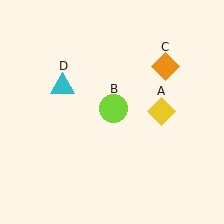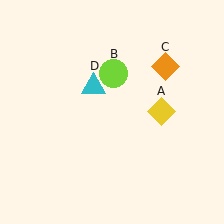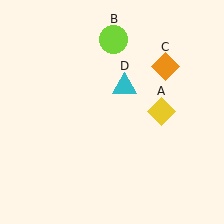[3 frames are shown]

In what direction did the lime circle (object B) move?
The lime circle (object B) moved up.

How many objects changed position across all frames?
2 objects changed position: lime circle (object B), cyan triangle (object D).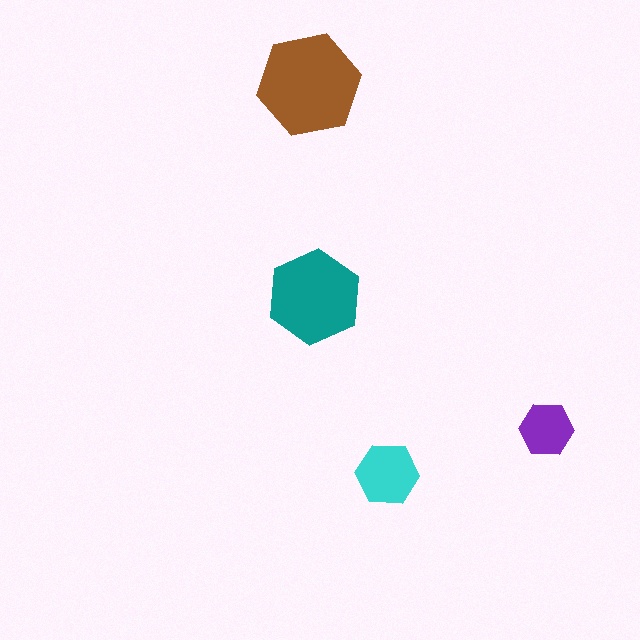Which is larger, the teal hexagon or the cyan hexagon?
The teal one.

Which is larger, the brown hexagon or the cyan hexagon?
The brown one.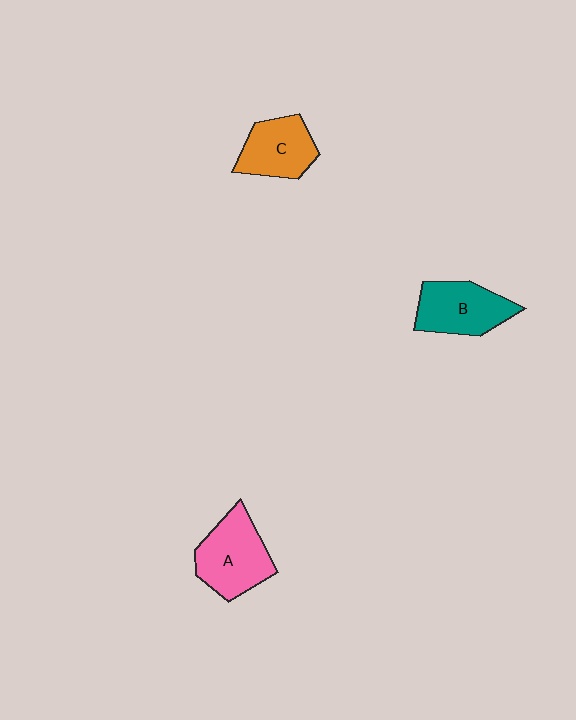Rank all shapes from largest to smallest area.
From largest to smallest: A (pink), B (teal), C (orange).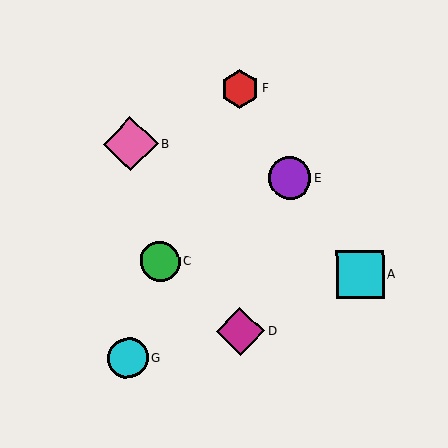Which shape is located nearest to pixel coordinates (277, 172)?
The purple circle (labeled E) at (290, 178) is nearest to that location.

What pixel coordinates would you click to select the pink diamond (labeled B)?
Click at (130, 144) to select the pink diamond B.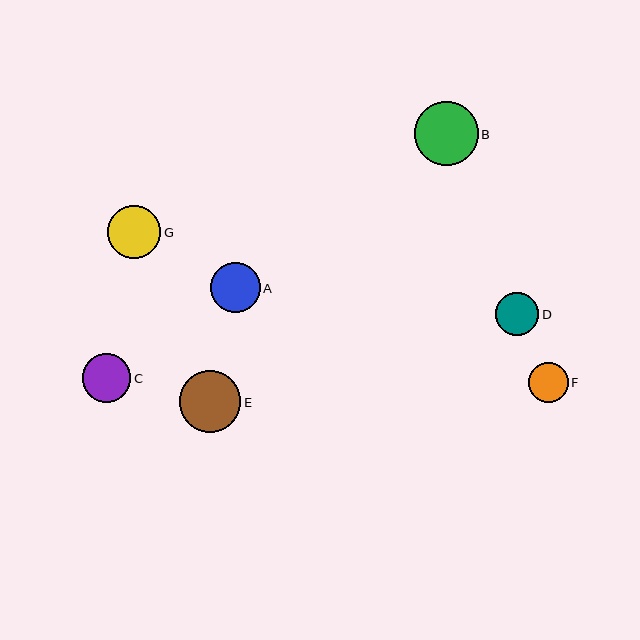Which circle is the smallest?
Circle F is the smallest with a size of approximately 40 pixels.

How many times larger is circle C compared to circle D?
Circle C is approximately 1.1 times the size of circle D.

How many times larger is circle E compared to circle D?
Circle E is approximately 1.4 times the size of circle D.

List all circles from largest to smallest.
From largest to smallest: B, E, G, A, C, D, F.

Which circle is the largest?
Circle B is the largest with a size of approximately 64 pixels.